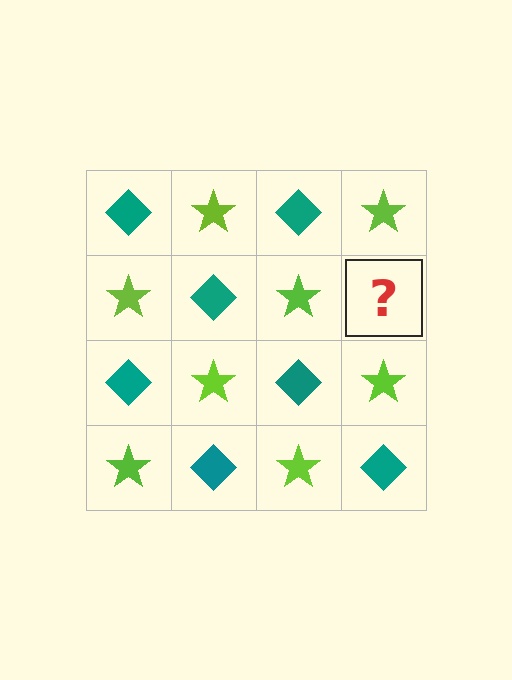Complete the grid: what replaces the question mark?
The question mark should be replaced with a teal diamond.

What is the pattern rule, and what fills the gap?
The rule is that it alternates teal diamond and lime star in a checkerboard pattern. The gap should be filled with a teal diamond.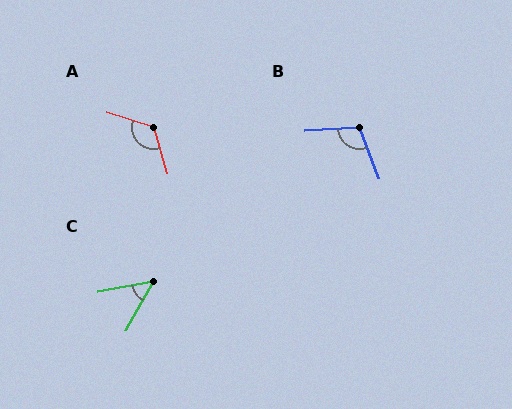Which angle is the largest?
A, at approximately 124 degrees.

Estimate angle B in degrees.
Approximately 107 degrees.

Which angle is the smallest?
C, at approximately 50 degrees.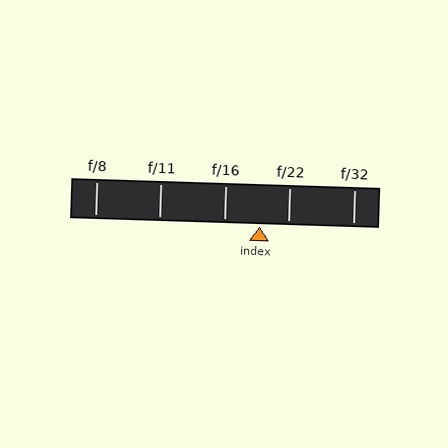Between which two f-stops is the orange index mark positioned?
The index mark is between f/16 and f/22.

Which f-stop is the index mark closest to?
The index mark is closest to f/22.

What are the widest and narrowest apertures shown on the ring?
The widest aperture shown is f/8 and the narrowest is f/32.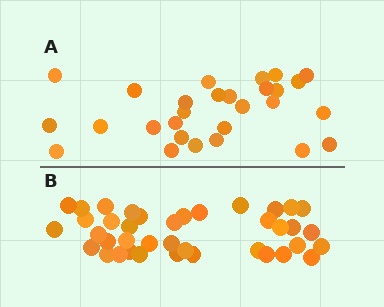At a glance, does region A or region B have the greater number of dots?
Region B (the bottom region) has more dots.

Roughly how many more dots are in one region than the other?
Region B has roughly 12 or so more dots than region A.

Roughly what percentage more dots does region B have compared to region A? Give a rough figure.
About 40% more.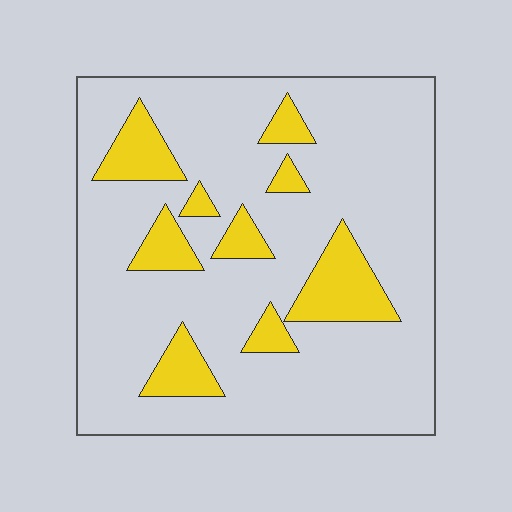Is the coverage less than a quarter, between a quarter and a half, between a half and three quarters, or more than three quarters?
Less than a quarter.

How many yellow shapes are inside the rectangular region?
9.